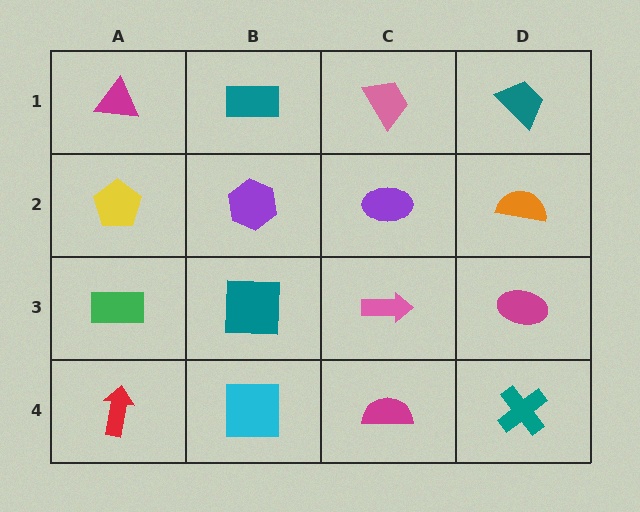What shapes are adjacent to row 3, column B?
A purple hexagon (row 2, column B), a cyan square (row 4, column B), a green rectangle (row 3, column A), a pink arrow (row 3, column C).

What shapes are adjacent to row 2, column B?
A teal rectangle (row 1, column B), a teal square (row 3, column B), a yellow pentagon (row 2, column A), a purple ellipse (row 2, column C).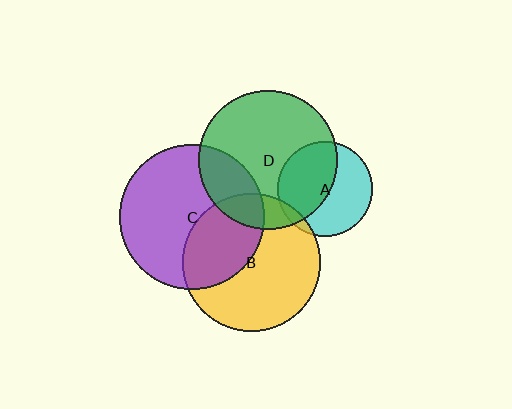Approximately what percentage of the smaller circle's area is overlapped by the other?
Approximately 50%.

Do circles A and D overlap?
Yes.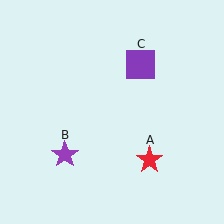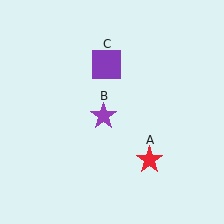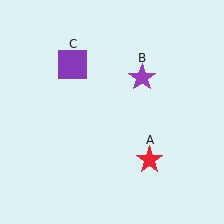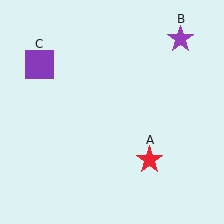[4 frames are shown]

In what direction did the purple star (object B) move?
The purple star (object B) moved up and to the right.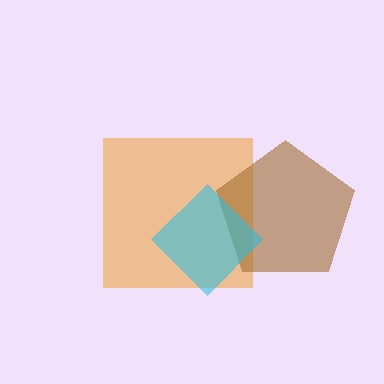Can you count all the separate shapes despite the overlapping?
Yes, there are 3 separate shapes.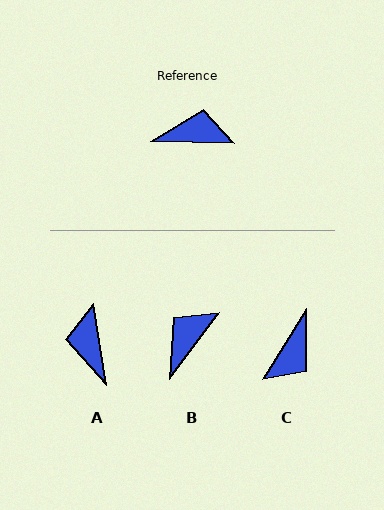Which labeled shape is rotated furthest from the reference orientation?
C, about 121 degrees away.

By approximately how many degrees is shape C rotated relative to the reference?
Approximately 121 degrees clockwise.